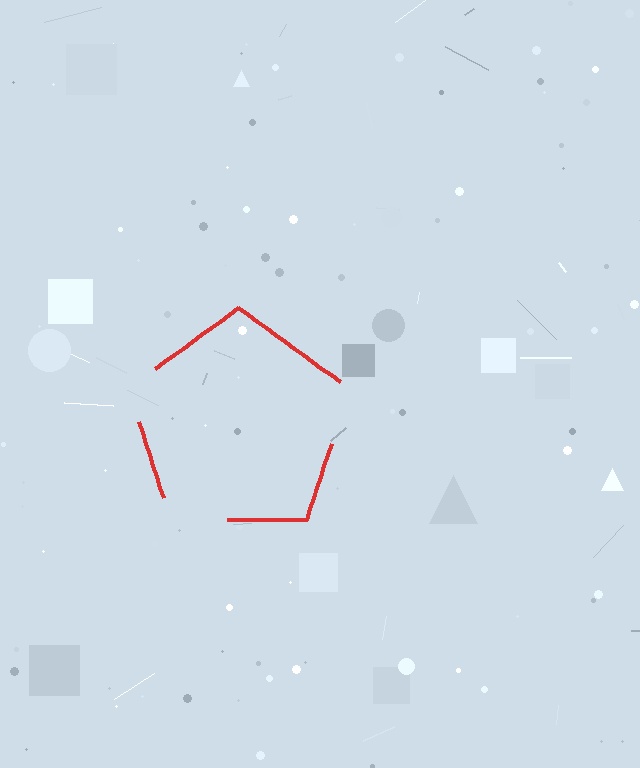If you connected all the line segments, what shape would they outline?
They would outline a pentagon.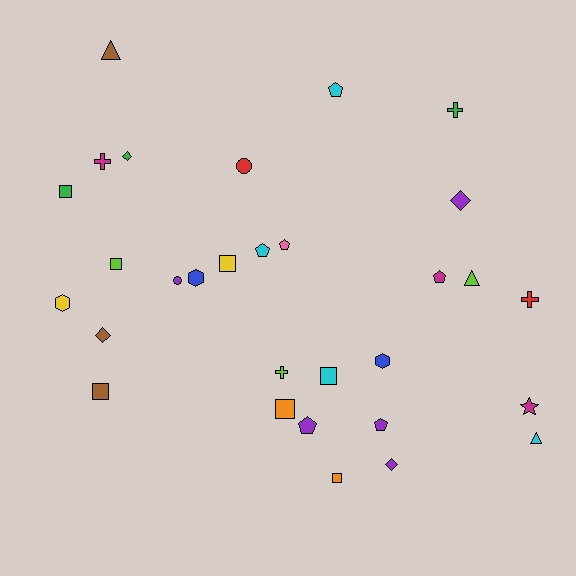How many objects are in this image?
There are 30 objects.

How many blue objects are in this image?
There are 2 blue objects.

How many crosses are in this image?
There are 4 crosses.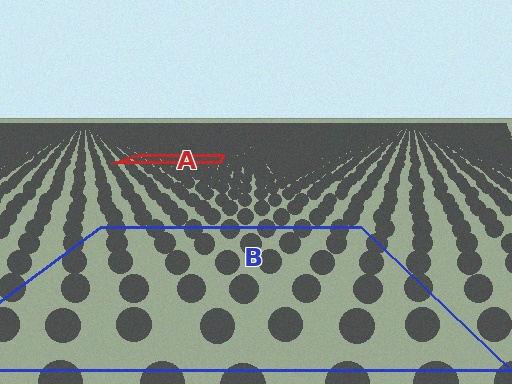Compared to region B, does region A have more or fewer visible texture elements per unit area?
Region A has more texture elements per unit area — they are packed more densely because it is farther away.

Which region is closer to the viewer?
Region B is closer. The texture elements there are larger and more spread out.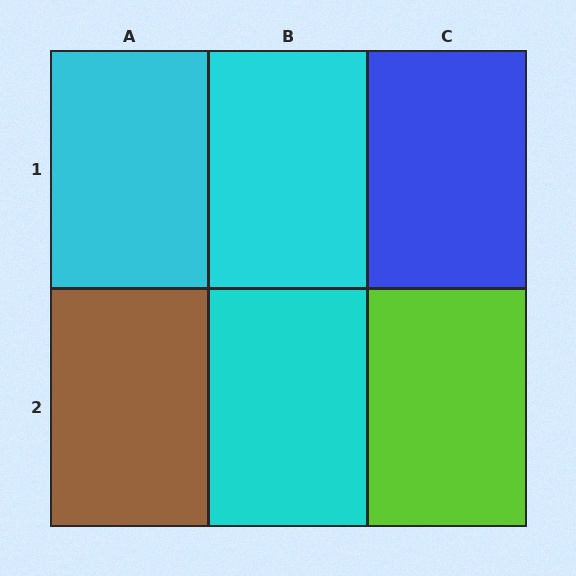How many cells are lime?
1 cell is lime.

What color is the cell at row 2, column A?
Brown.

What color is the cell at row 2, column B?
Cyan.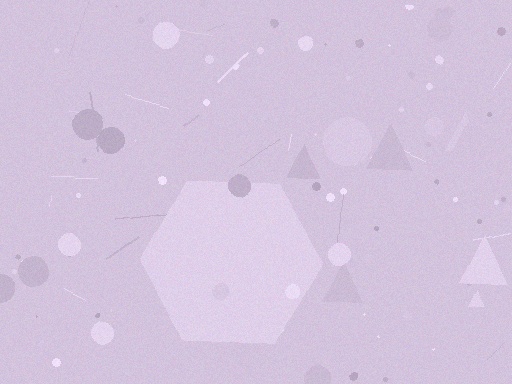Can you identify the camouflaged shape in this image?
The camouflaged shape is a hexagon.